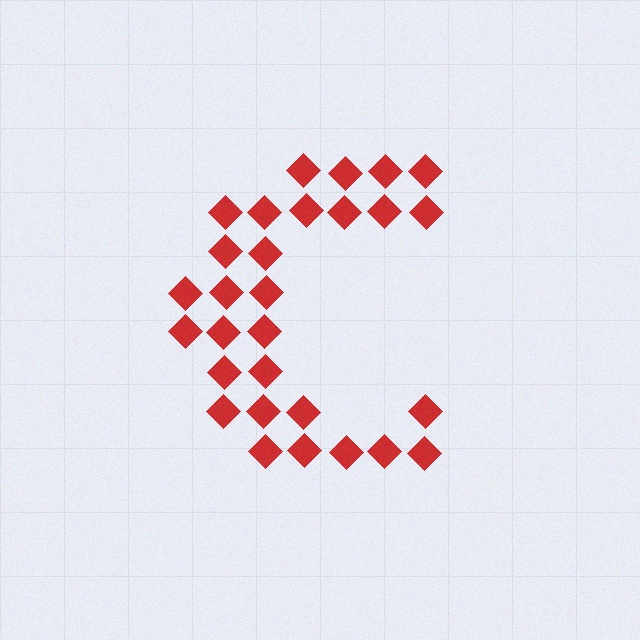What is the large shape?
The large shape is the letter C.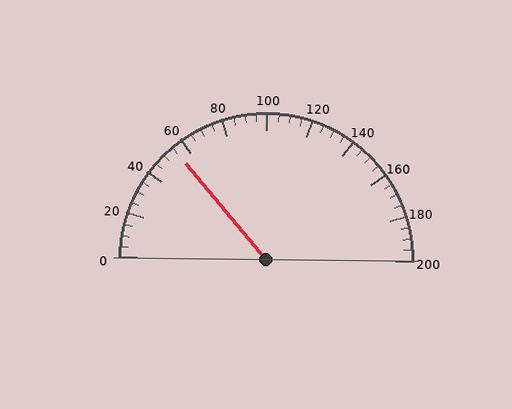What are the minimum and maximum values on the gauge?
The gauge ranges from 0 to 200.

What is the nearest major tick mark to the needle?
The nearest major tick mark is 60.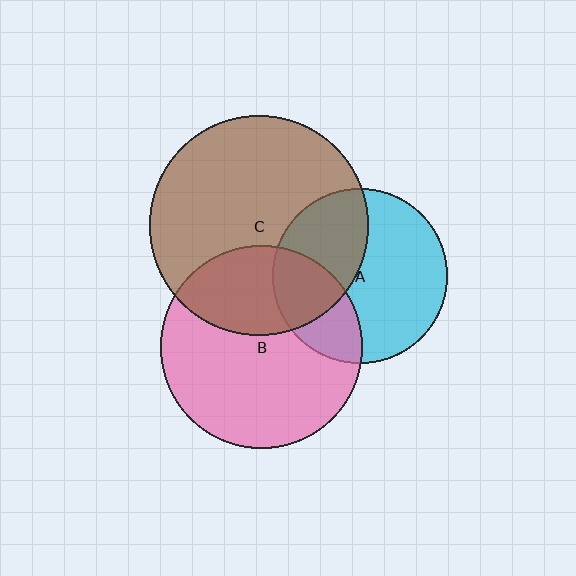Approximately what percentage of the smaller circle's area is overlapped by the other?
Approximately 30%.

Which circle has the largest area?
Circle C (brown).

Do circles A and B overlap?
Yes.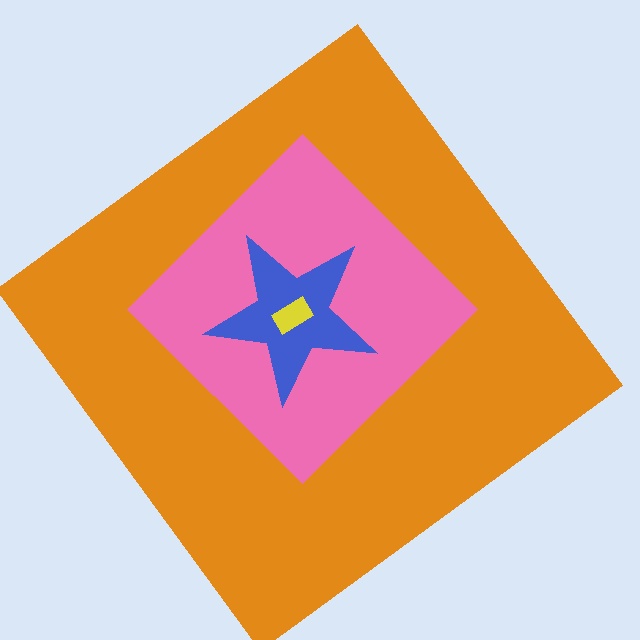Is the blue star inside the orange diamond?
Yes.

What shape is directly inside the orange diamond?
The pink diamond.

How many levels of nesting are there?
4.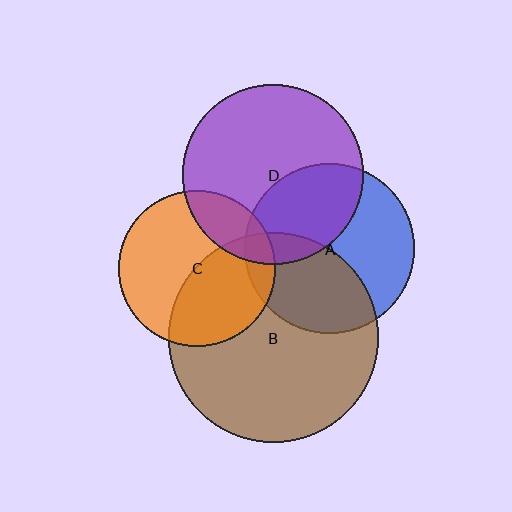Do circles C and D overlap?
Yes.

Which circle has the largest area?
Circle B (brown).